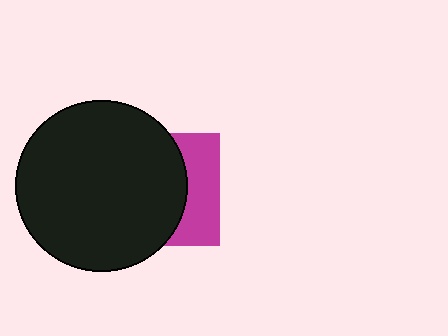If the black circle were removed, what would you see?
You would see the complete magenta square.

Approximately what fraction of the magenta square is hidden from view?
Roughly 66% of the magenta square is hidden behind the black circle.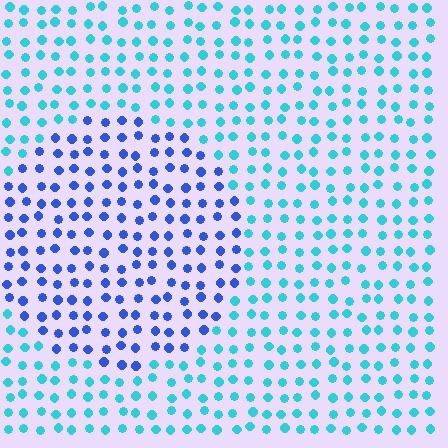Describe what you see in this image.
The image is filled with small cyan elements in a uniform arrangement. A circle-shaped region is visible where the elements are tinted to a slightly different hue, forming a subtle color boundary.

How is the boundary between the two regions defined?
The boundary is defined purely by a slight shift in hue (about 45 degrees). Spacing, size, and orientation are identical on both sides.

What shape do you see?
I see a circle.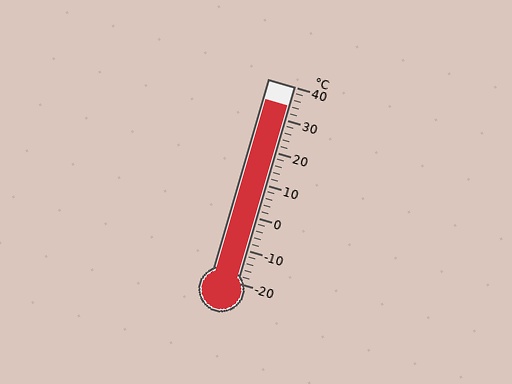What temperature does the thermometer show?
The thermometer shows approximately 34°C.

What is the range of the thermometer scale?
The thermometer scale ranges from -20°C to 40°C.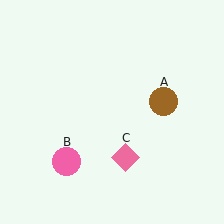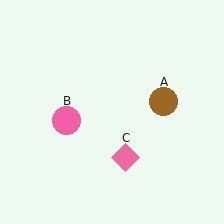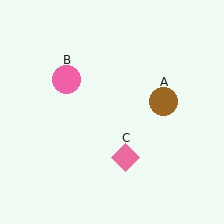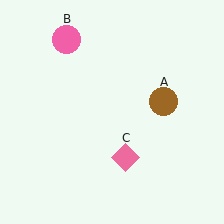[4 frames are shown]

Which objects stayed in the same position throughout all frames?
Brown circle (object A) and pink diamond (object C) remained stationary.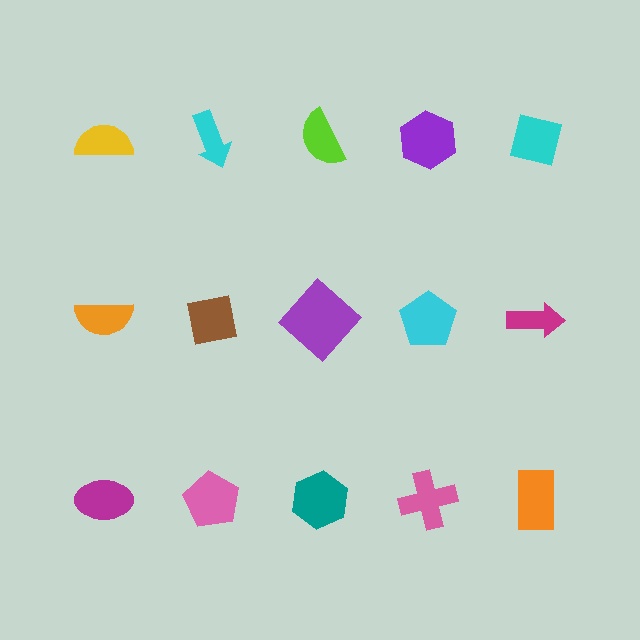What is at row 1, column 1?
A yellow semicircle.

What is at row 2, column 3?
A purple diamond.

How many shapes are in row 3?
5 shapes.